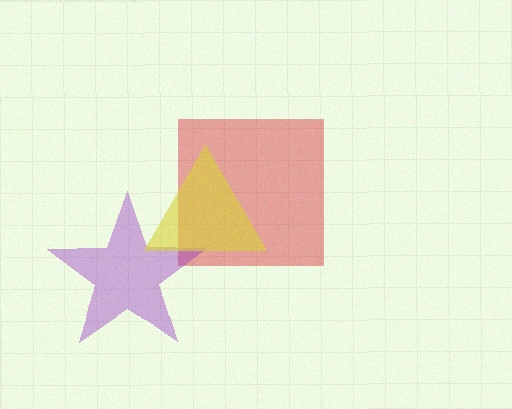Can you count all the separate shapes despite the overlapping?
Yes, there are 3 separate shapes.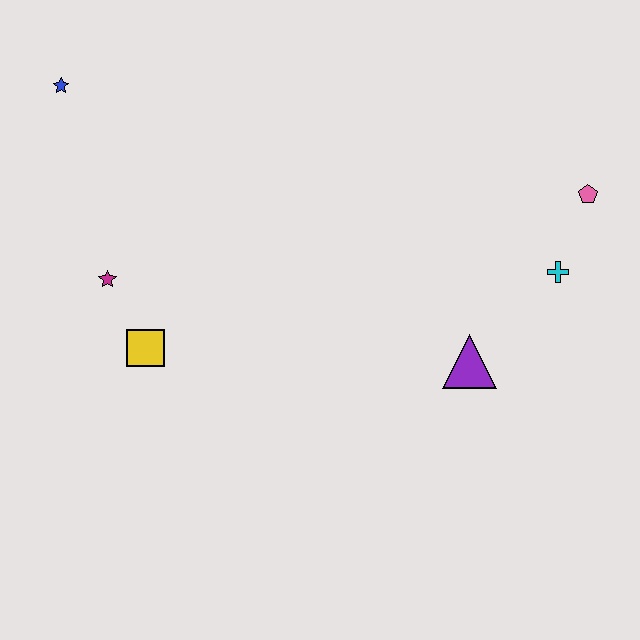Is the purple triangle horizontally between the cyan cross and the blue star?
Yes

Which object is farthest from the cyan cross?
The blue star is farthest from the cyan cross.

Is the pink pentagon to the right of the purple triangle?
Yes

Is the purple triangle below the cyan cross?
Yes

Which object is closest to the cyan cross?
The pink pentagon is closest to the cyan cross.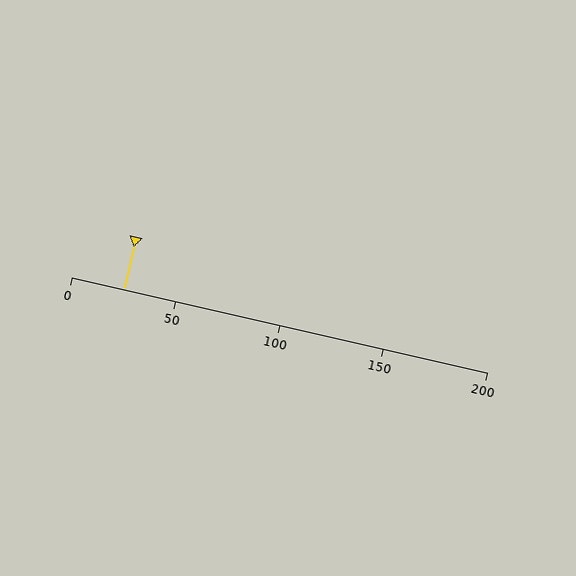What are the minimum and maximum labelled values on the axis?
The axis runs from 0 to 200.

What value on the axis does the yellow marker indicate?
The marker indicates approximately 25.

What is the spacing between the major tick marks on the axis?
The major ticks are spaced 50 apart.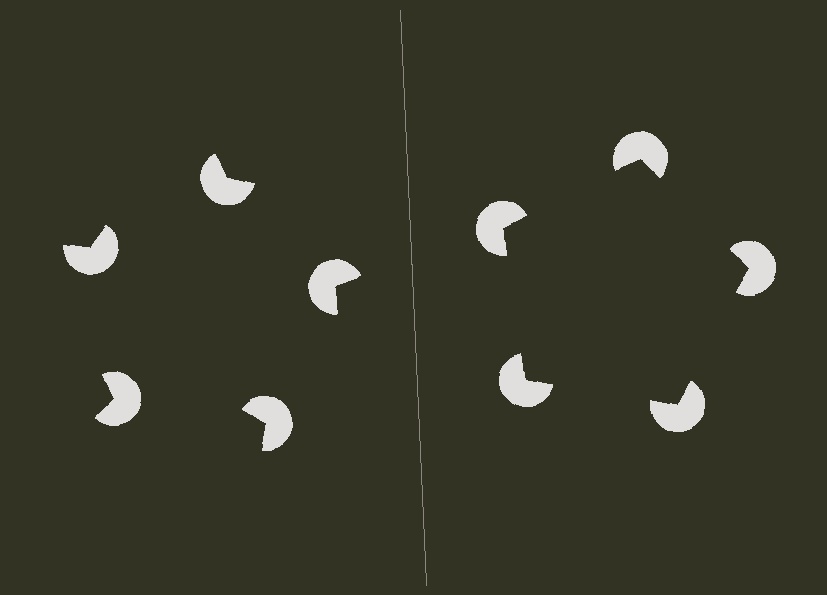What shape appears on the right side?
An illusory pentagon.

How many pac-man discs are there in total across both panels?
10 — 5 on each side.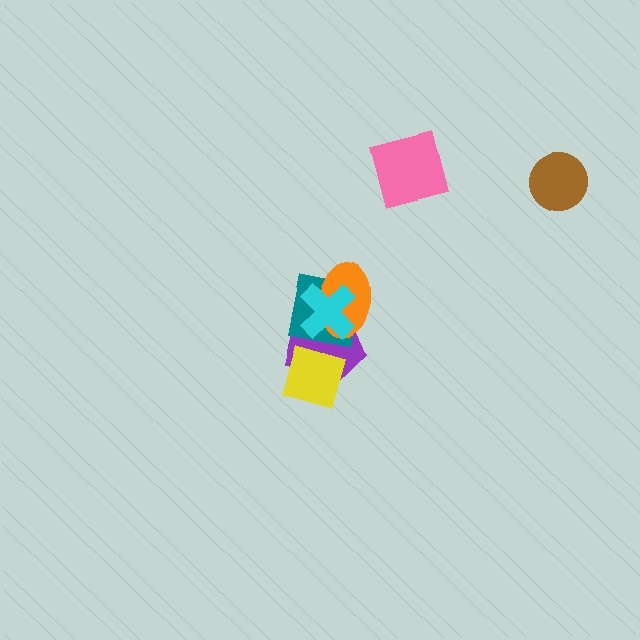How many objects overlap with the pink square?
0 objects overlap with the pink square.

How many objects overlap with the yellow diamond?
2 objects overlap with the yellow diamond.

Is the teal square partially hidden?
Yes, it is partially covered by another shape.